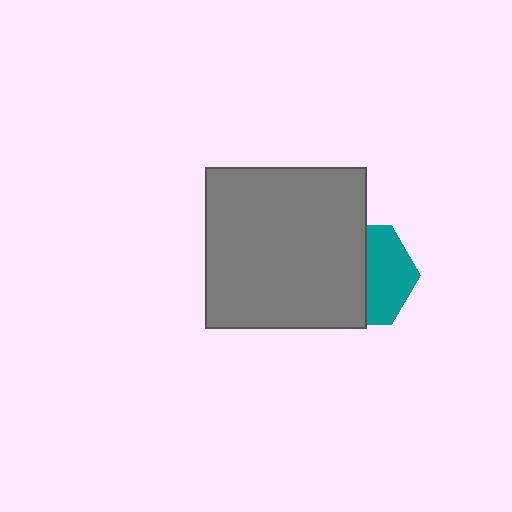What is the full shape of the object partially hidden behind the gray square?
The partially hidden object is a teal hexagon.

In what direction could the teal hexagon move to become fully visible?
The teal hexagon could move right. That would shift it out from behind the gray square entirely.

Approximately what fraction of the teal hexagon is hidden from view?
Roughly 55% of the teal hexagon is hidden behind the gray square.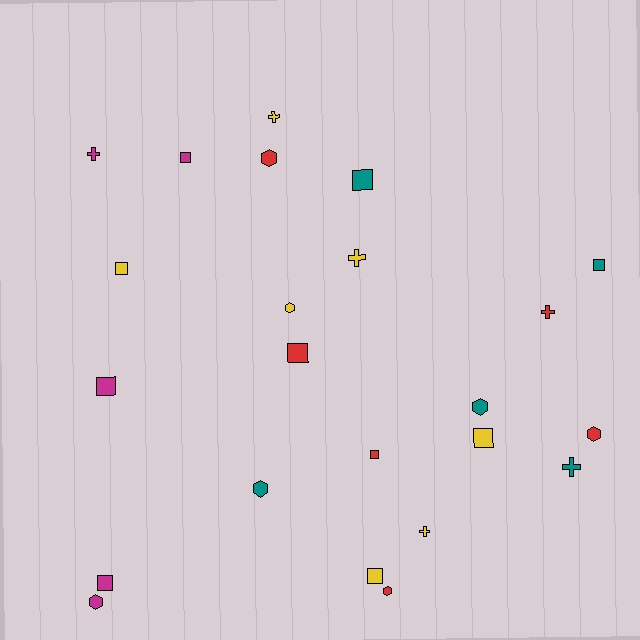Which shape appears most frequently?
Square, with 10 objects.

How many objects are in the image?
There are 23 objects.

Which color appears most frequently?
Yellow, with 7 objects.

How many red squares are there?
There are 2 red squares.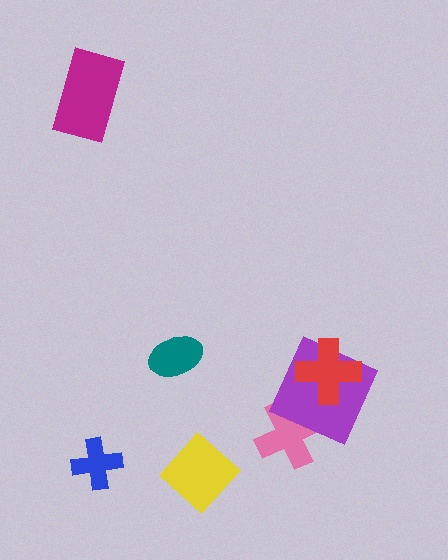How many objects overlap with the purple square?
2 objects overlap with the purple square.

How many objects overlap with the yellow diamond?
0 objects overlap with the yellow diamond.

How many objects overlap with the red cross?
1 object overlaps with the red cross.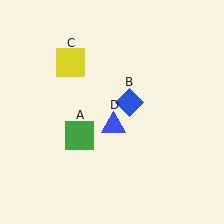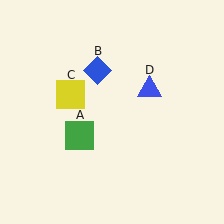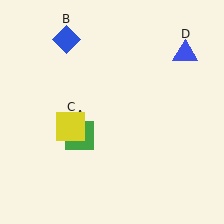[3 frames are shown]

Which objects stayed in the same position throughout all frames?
Green square (object A) remained stationary.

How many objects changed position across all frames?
3 objects changed position: blue diamond (object B), yellow square (object C), blue triangle (object D).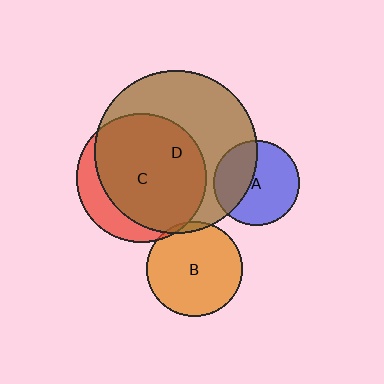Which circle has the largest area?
Circle D (brown).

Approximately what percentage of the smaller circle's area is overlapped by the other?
Approximately 5%.